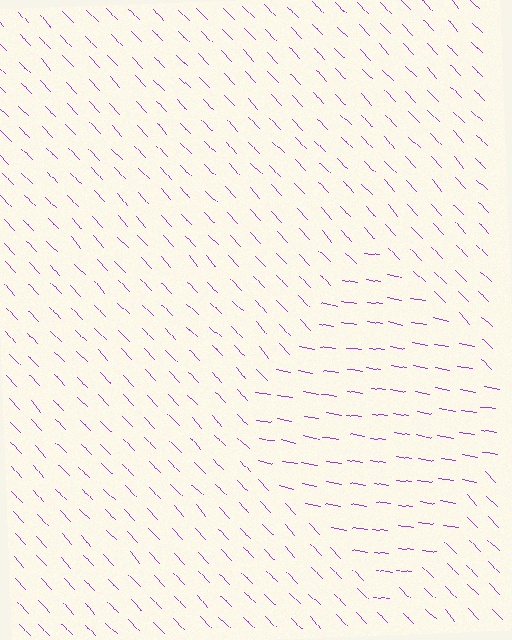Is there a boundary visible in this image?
Yes, there is a texture boundary formed by a change in line orientation.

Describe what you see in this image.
The image is filled with small purple line segments. A diamond region in the image has lines oriented differently from the surrounding lines, creating a visible texture boundary.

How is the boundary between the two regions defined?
The boundary is defined purely by a change in line orientation (approximately 37 degrees difference). All lines are the same color and thickness.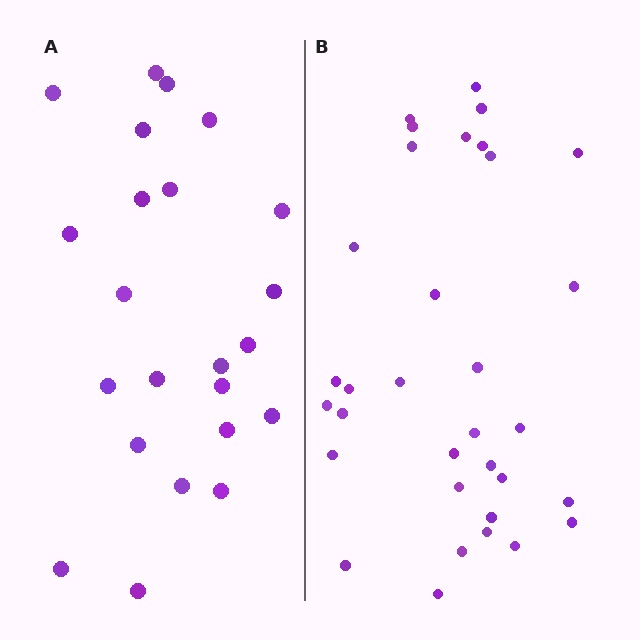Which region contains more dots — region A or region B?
Region B (the right region) has more dots.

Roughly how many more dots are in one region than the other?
Region B has roughly 10 or so more dots than region A.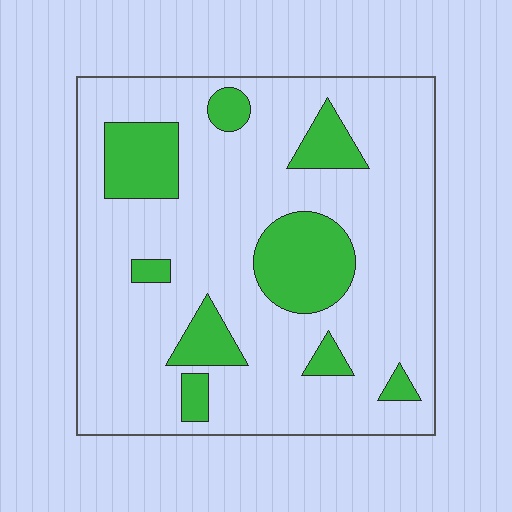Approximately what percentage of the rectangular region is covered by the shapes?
Approximately 20%.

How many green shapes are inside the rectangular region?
9.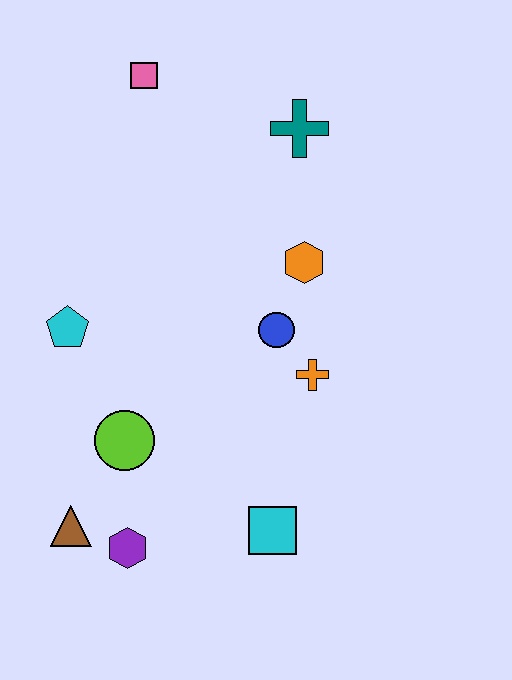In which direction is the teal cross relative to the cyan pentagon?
The teal cross is to the right of the cyan pentagon.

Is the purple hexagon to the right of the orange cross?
No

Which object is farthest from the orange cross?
The pink square is farthest from the orange cross.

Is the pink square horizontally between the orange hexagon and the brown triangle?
Yes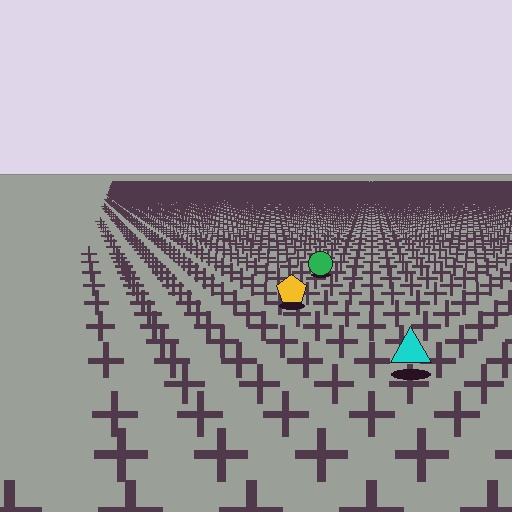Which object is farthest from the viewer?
The green circle is farthest from the viewer. It appears smaller and the ground texture around it is denser.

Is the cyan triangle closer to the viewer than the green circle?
Yes. The cyan triangle is closer — you can tell from the texture gradient: the ground texture is coarser near it.